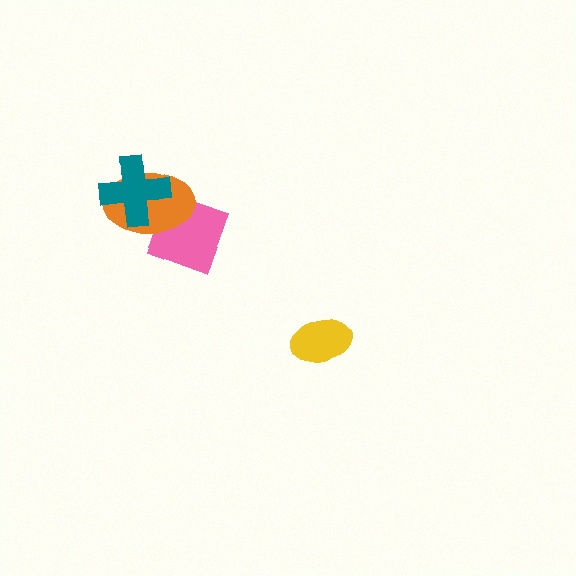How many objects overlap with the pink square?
1 object overlaps with the pink square.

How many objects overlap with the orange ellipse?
2 objects overlap with the orange ellipse.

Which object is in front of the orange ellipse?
The teal cross is in front of the orange ellipse.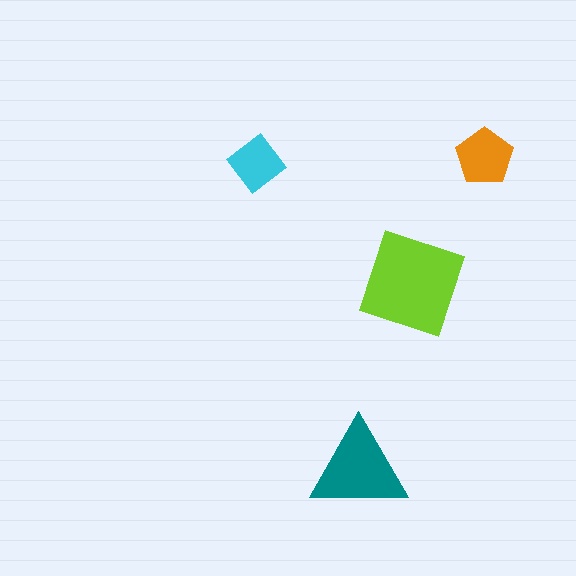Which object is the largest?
The lime square.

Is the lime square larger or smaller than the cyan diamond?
Larger.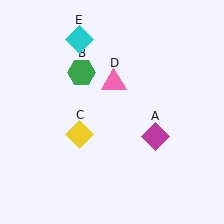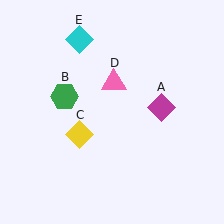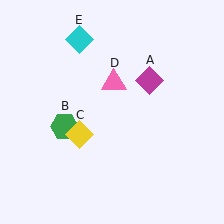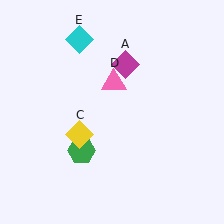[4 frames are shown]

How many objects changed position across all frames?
2 objects changed position: magenta diamond (object A), green hexagon (object B).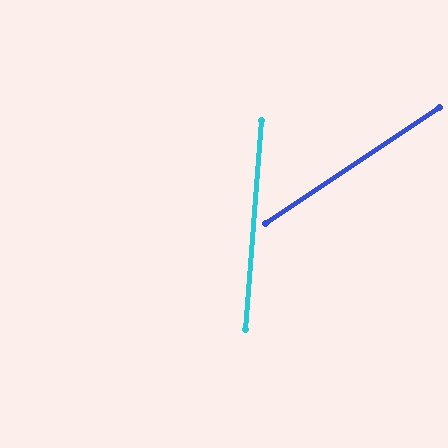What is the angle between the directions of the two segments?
Approximately 52 degrees.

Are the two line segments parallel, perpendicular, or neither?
Neither parallel nor perpendicular — they differ by about 52°.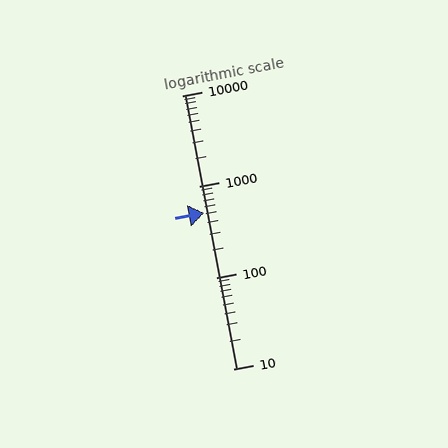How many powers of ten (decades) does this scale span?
The scale spans 3 decades, from 10 to 10000.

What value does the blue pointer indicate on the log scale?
The pointer indicates approximately 510.